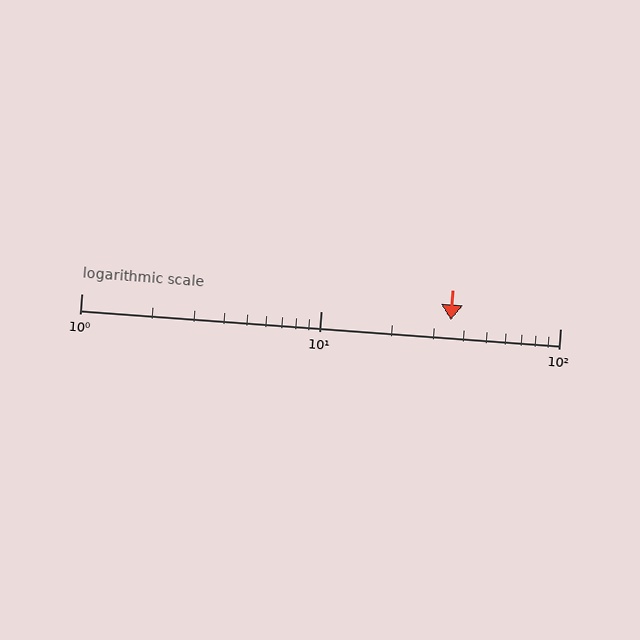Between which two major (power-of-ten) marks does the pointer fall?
The pointer is between 10 and 100.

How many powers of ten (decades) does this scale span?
The scale spans 2 decades, from 1 to 100.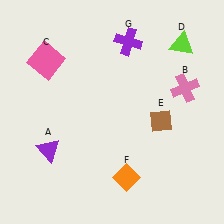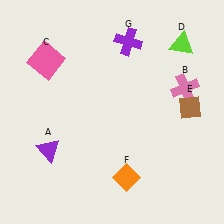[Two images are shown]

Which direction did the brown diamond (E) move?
The brown diamond (E) moved right.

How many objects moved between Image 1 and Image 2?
1 object moved between the two images.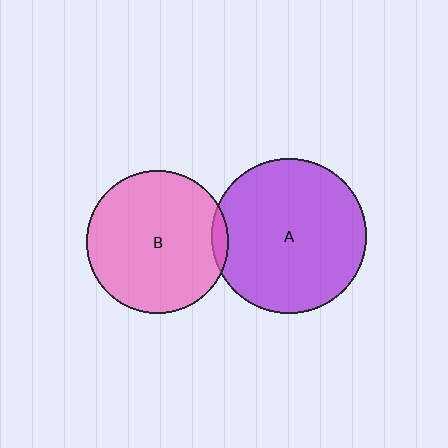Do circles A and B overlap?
Yes.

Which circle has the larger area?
Circle A (purple).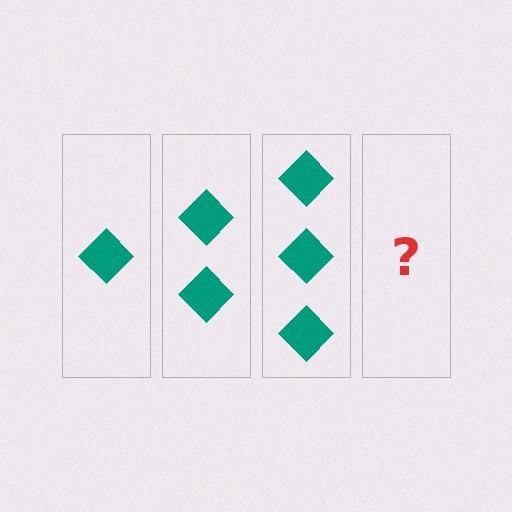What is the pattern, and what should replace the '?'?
The pattern is that each step adds one more diamond. The '?' should be 4 diamonds.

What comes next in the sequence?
The next element should be 4 diamonds.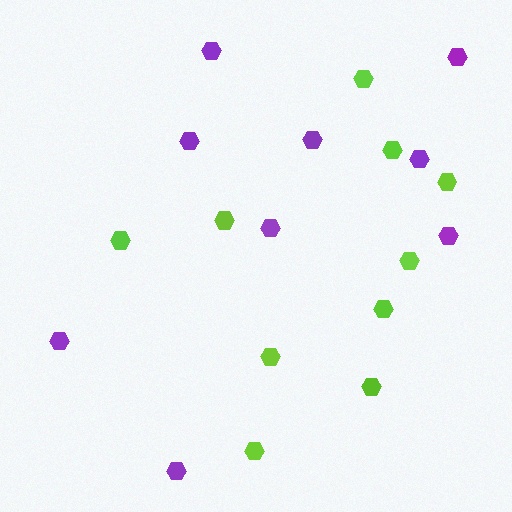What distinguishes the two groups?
There are 2 groups: one group of purple hexagons (9) and one group of lime hexagons (10).